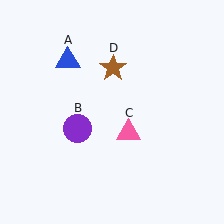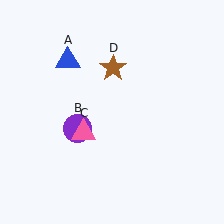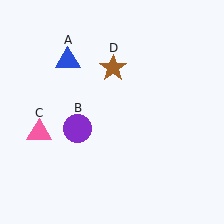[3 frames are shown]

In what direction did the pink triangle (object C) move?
The pink triangle (object C) moved left.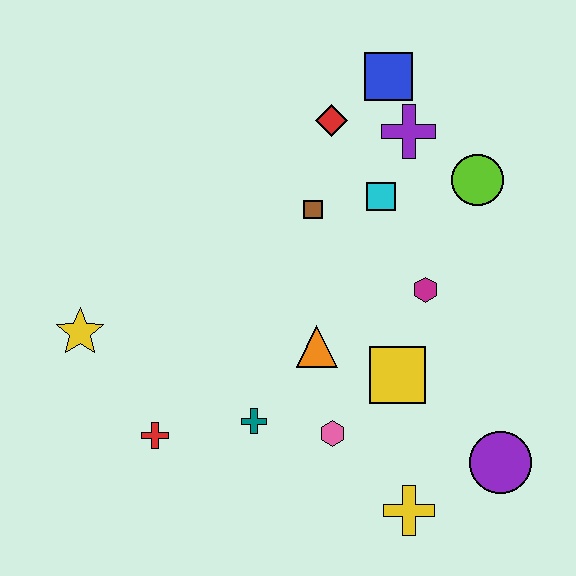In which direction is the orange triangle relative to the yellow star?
The orange triangle is to the right of the yellow star.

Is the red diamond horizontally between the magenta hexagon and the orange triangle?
Yes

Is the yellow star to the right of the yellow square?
No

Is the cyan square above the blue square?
No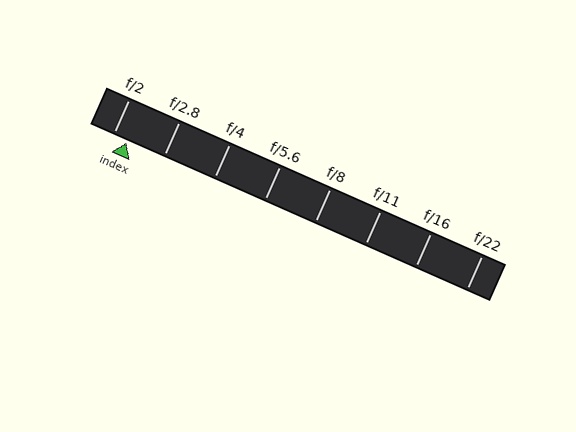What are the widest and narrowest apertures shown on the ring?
The widest aperture shown is f/2 and the narrowest is f/22.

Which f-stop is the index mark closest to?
The index mark is closest to f/2.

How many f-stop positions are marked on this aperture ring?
There are 8 f-stop positions marked.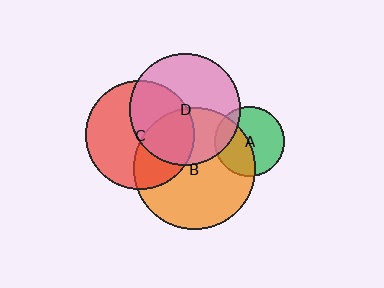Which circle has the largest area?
Circle B (orange).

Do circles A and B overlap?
Yes.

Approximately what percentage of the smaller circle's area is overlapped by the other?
Approximately 45%.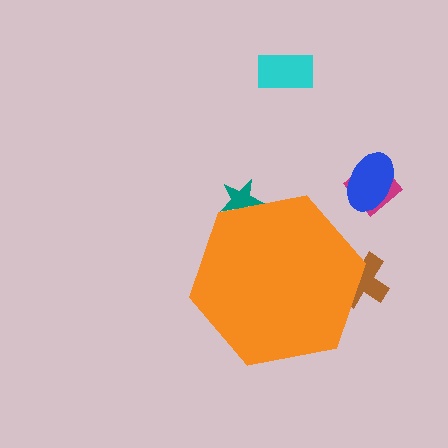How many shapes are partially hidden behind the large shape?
2 shapes are partially hidden.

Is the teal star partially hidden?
Yes, the teal star is partially hidden behind the orange hexagon.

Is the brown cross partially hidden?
Yes, the brown cross is partially hidden behind the orange hexagon.